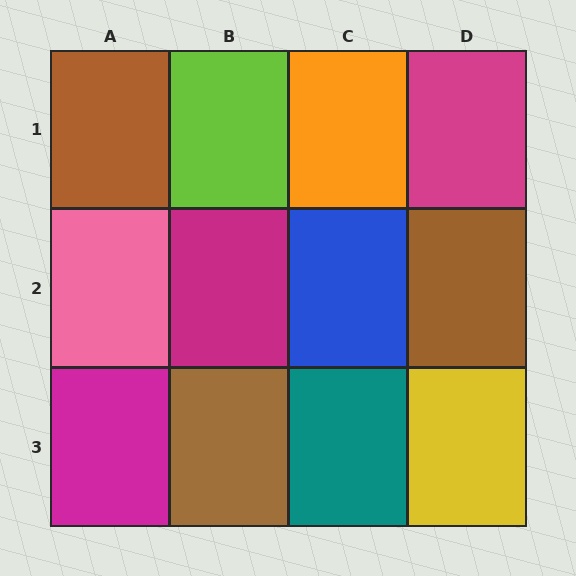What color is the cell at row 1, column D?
Magenta.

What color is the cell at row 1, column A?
Brown.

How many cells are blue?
1 cell is blue.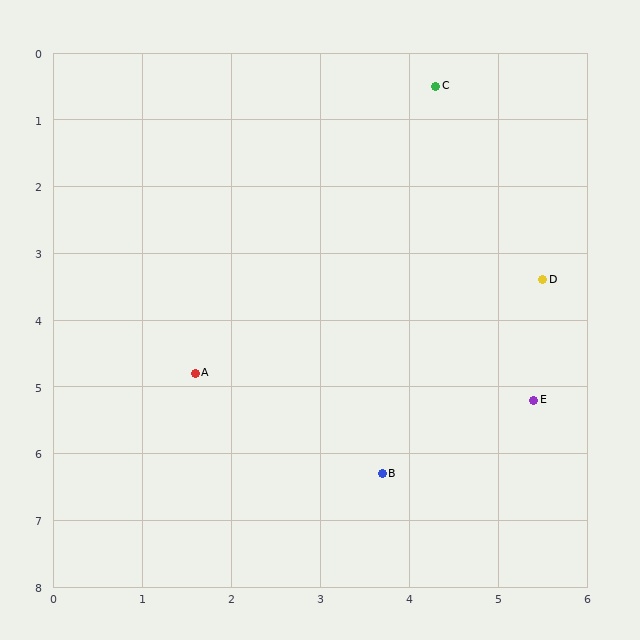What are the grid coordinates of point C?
Point C is at approximately (4.3, 0.5).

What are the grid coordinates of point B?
Point B is at approximately (3.7, 6.3).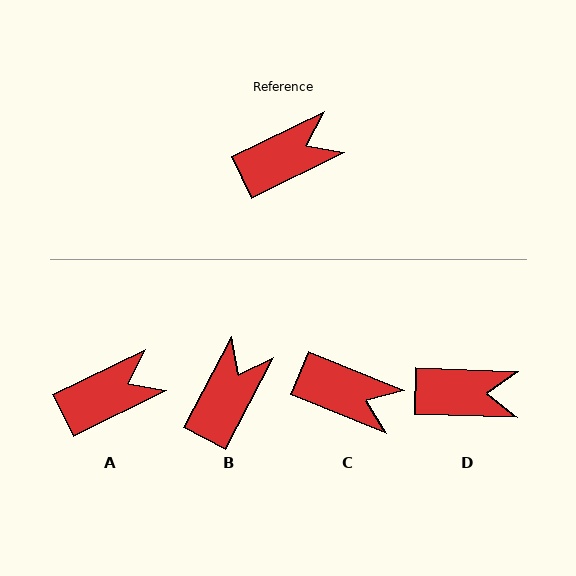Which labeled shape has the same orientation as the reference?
A.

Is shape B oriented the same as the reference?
No, it is off by about 36 degrees.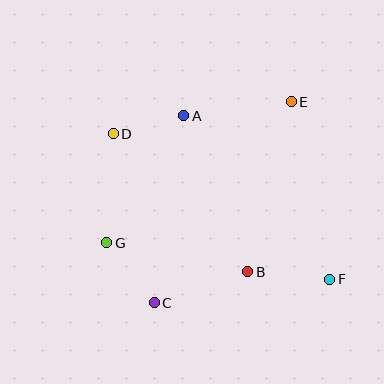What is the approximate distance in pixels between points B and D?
The distance between B and D is approximately 193 pixels.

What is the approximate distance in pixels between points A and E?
The distance between A and E is approximately 109 pixels.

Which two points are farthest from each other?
Points D and F are farthest from each other.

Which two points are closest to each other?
Points A and D are closest to each other.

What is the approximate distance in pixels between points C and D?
The distance between C and D is approximately 174 pixels.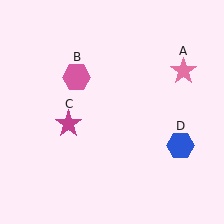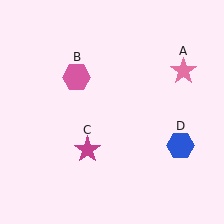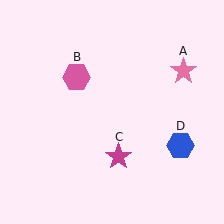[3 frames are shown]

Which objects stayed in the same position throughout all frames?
Pink star (object A) and pink hexagon (object B) and blue hexagon (object D) remained stationary.